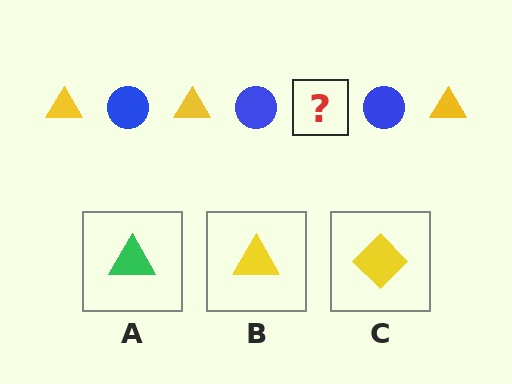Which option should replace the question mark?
Option B.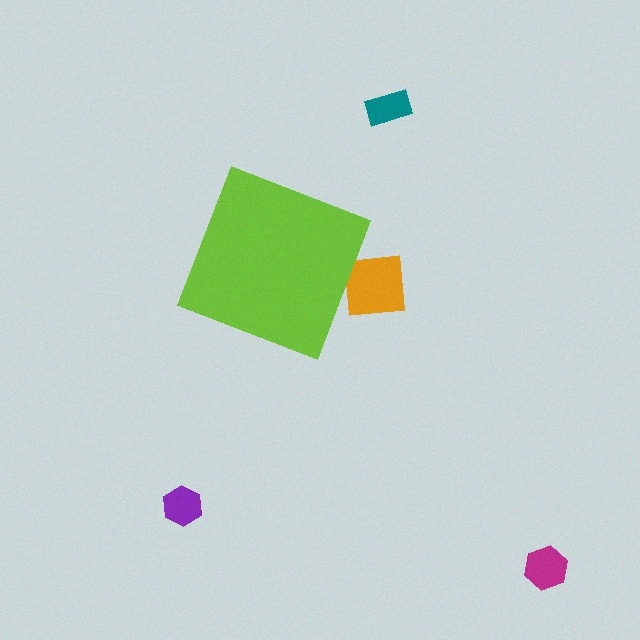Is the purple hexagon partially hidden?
No, the purple hexagon is fully visible.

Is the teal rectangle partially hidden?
No, the teal rectangle is fully visible.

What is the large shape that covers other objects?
A lime diamond.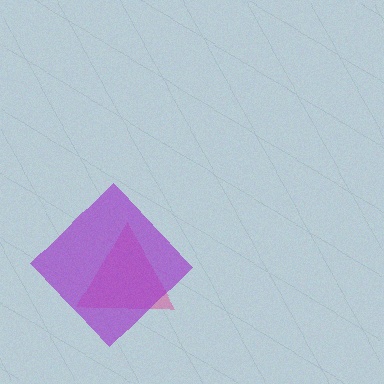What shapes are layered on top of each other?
The layered shapes are: a pink triangle, a purple diamond.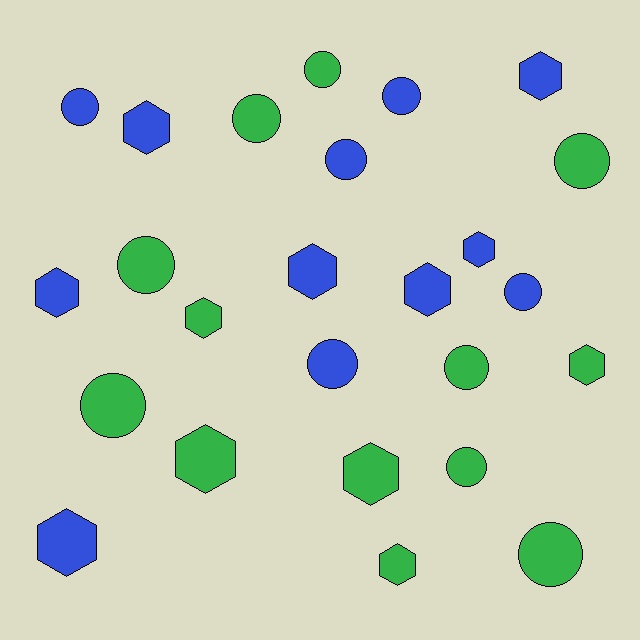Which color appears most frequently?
Green, with 13 objects.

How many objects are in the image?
There are 25 objects.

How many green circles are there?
There are 8 green circles.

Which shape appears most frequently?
Circle, with 13 objects.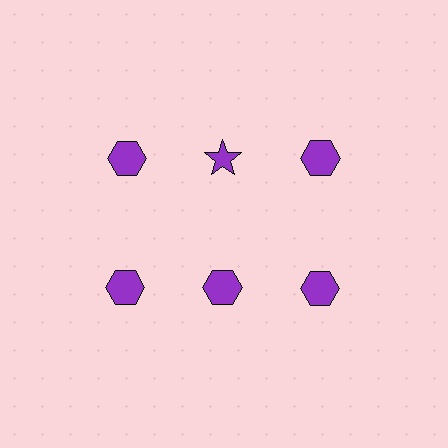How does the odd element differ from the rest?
It has a different shape: star instead of hexagon.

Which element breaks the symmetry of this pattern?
The purple star in the top row, second from left column breaks the symmetry. All other shapes are purple hexagons.